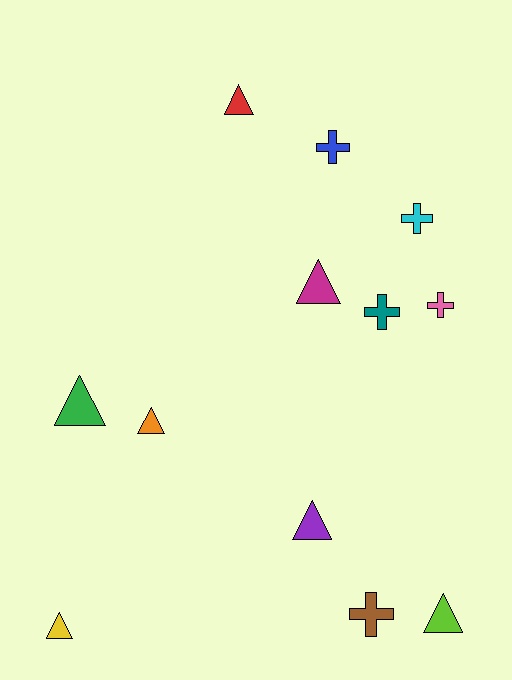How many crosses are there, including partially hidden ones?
There are 5 crosses.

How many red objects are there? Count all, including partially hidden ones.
There is 1 red object.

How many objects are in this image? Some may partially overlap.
There are 12 objects.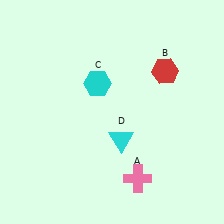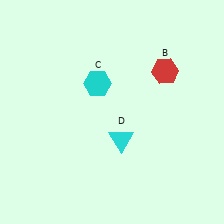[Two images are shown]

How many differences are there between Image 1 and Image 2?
There is 1 difference between the two images.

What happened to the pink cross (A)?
The pink cross (A) was removed in Image 2. It was in the bottom-right area of Image 1.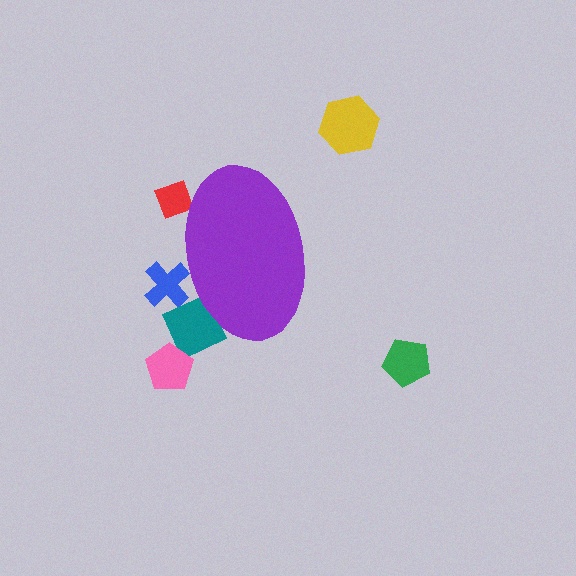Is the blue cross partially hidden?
Yes, the blue cross is partially hidden behind the purple ellipse.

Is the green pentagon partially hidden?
No, the green pentagon is fully visible.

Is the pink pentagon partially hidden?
No, the pink pentagon is fully visible.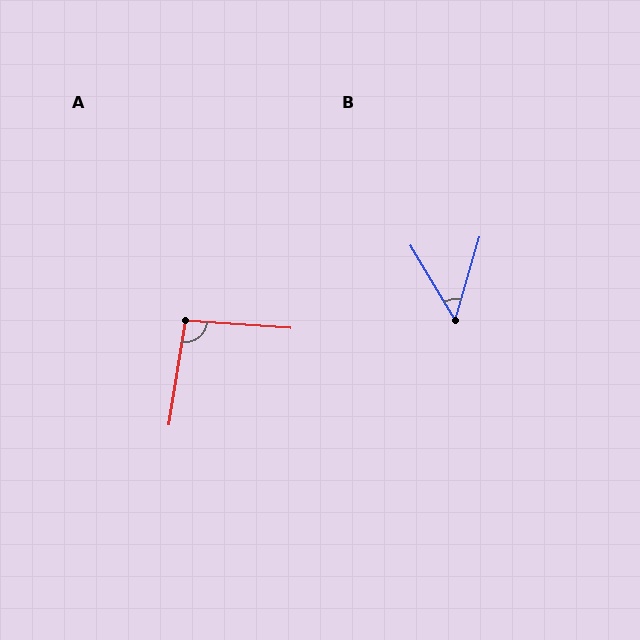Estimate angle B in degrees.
Approximately 47 degrees.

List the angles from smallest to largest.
B (47°), A (95°).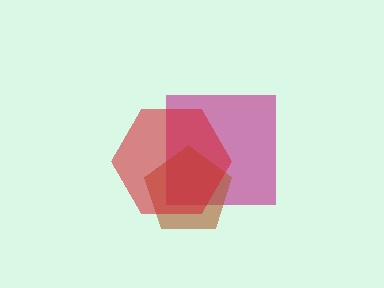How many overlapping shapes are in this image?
There are 3 overlapping shapes in the image.